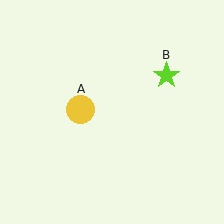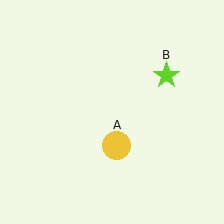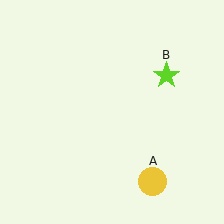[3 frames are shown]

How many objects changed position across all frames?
1 object changed position: yellow circle (object A).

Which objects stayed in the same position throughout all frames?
Lime star (object B) remained stationary.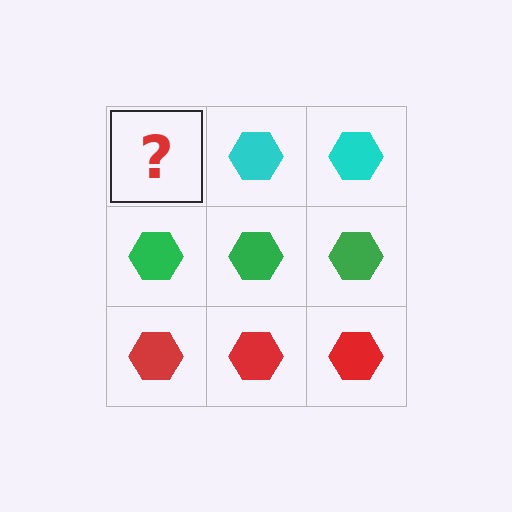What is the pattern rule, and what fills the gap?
The rule is that each row has a consistent color. The gap should be filled with a cyan hexagon.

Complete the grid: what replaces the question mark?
The question mark should be replaced with a cyan hexagon.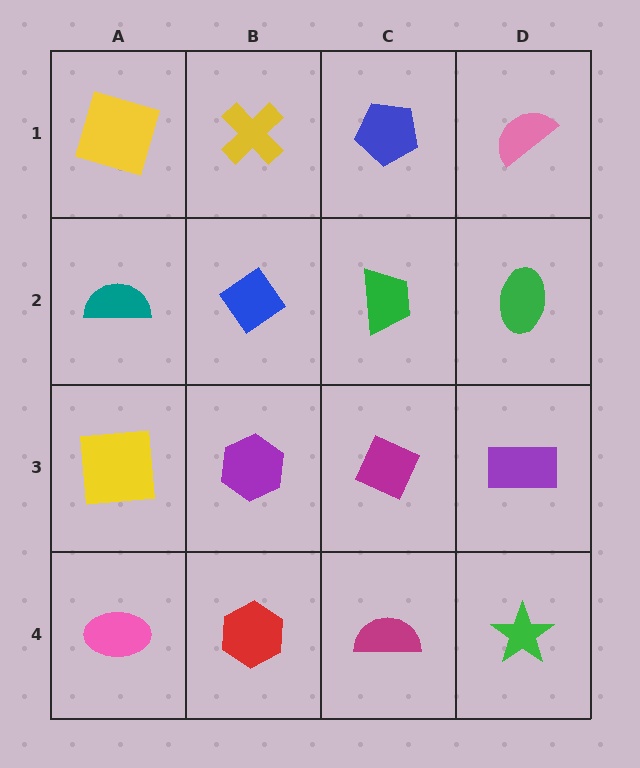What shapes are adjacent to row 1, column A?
A teal semicircle (row 2, column A), a yellow cross (row 1, column B).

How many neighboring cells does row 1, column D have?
2.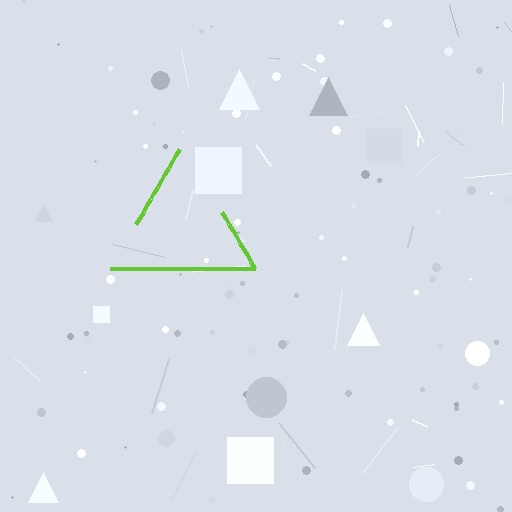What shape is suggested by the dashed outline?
The dashed outline suggests a triangle.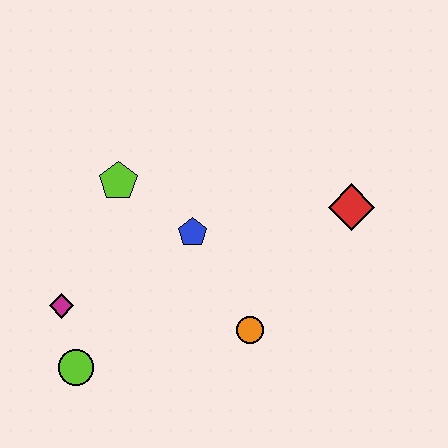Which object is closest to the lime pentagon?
The blue pentagon is closest to the lime pentagon.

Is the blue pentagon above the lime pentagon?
No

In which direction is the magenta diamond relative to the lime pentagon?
The magenta diamond is below the lime pentagon.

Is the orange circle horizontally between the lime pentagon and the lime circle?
No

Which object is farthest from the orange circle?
The lime pentagon is farthest from the orange circle.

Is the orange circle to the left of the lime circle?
No